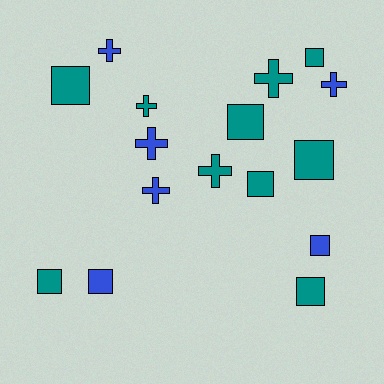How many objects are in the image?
There are 16 objects.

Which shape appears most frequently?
Square, with 9 objects.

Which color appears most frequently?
Teal, with 10 objects.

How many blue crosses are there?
There are 4 blue crosses.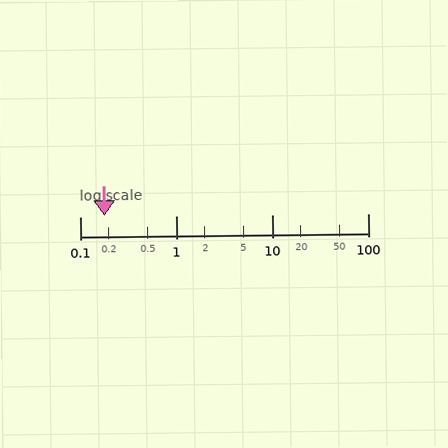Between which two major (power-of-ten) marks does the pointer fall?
The pointer is between 0.1 and 1.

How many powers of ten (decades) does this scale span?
The scale spans 3 decades, from 0.1 to 100.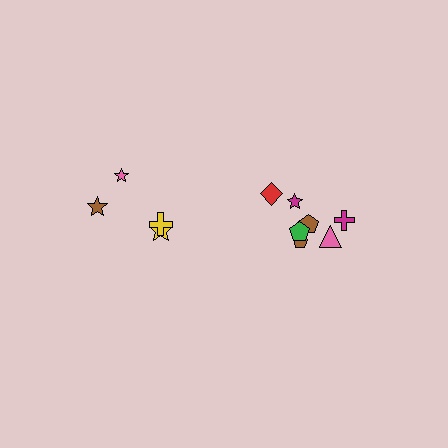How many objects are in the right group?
There are 7 objects.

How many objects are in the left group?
There are 4 objects.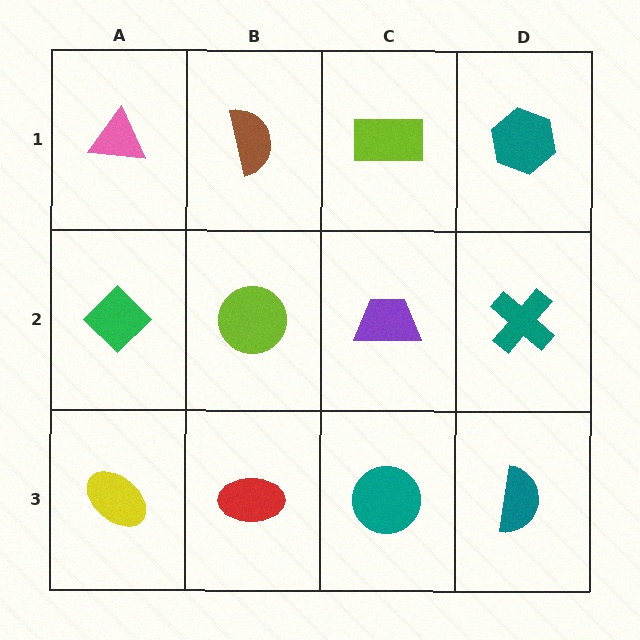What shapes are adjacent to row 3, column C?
A purple trapezoid (row 2, column C), a red ellipse (row 3, column B), a teal semicircle (row 3, column D).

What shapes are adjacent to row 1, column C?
A purple trapezoid (row 2, column C), a brown semicircle (row 1, column B), a teal hexagon (row 1, column D).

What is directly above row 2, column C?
A lime rectangle.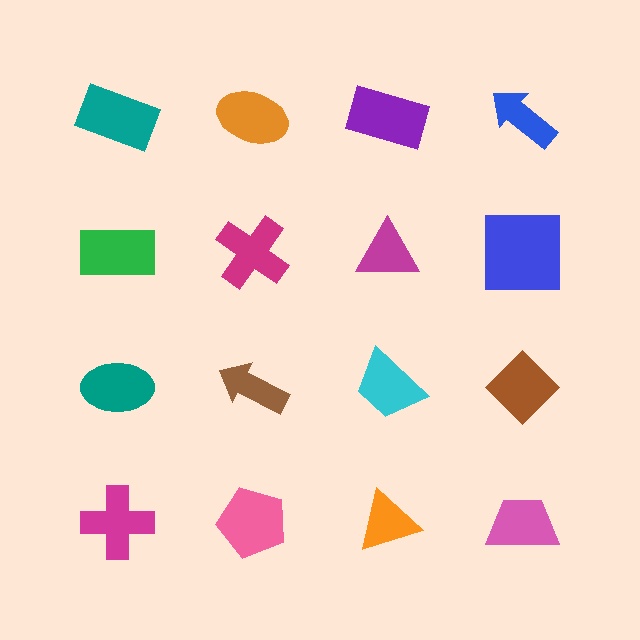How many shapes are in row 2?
4 shapes.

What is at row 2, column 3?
A magenta triangle.